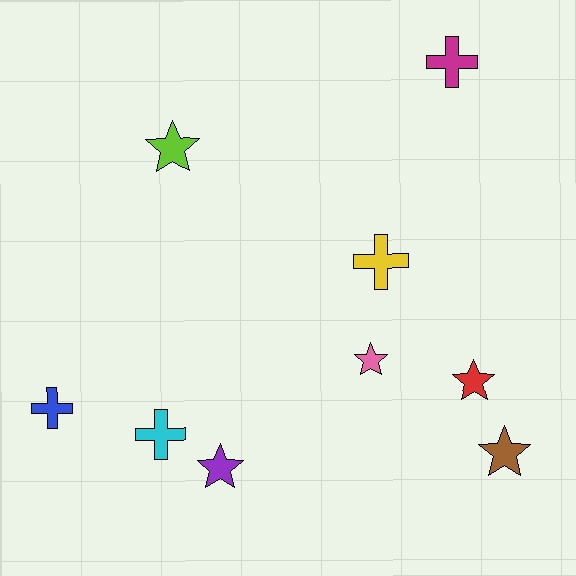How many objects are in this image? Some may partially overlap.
There are 9 objects.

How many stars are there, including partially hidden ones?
There are 5 stars.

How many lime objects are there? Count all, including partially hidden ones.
There is 1 lime object.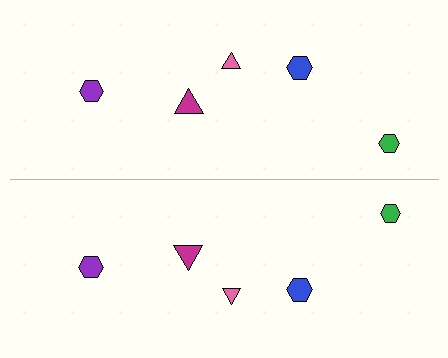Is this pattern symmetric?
Yes, this pattern has bilateral (reflection) symmetry.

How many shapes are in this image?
There are 10 shapes in this image.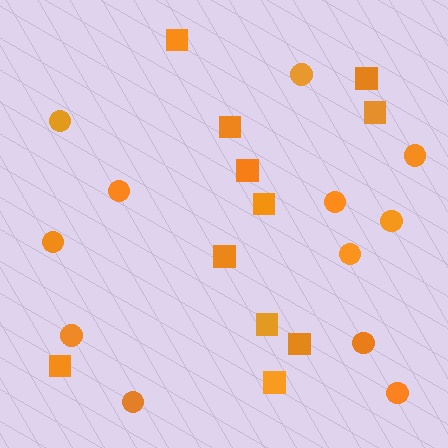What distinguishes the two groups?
There are 2 groups: one group of circles (12) and one group of squares (11).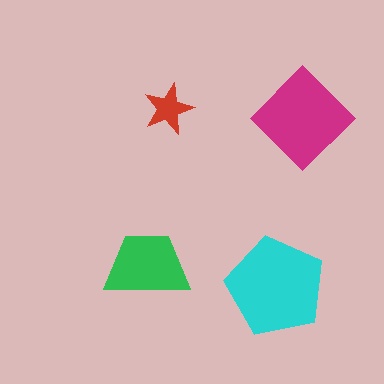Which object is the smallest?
The red star.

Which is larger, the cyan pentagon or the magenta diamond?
The cyan pentagon.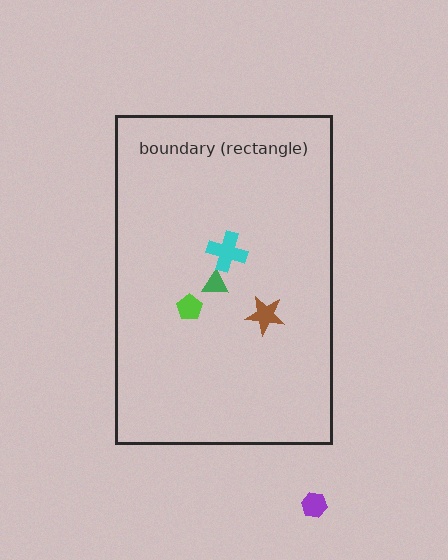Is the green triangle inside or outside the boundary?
Inside.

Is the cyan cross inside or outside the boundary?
Inside.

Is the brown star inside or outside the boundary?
Inside.